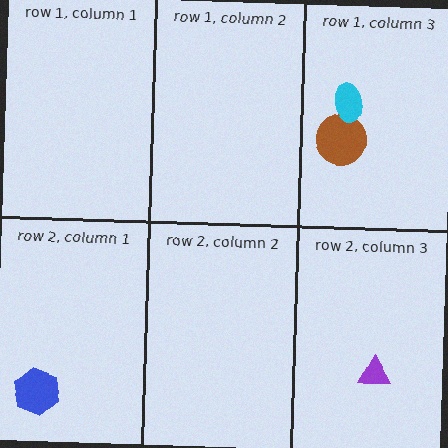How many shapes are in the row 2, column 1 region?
1.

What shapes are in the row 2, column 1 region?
The blue hexagon.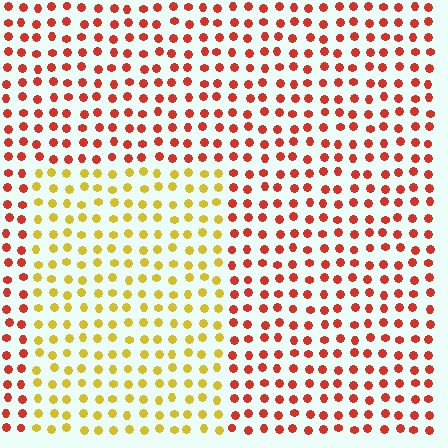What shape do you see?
I see a rectangle.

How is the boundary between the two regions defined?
The boundary is defined purely by a slight shift in hue (about 51 degrees). Spacing, size, and orientation are identical on both sides.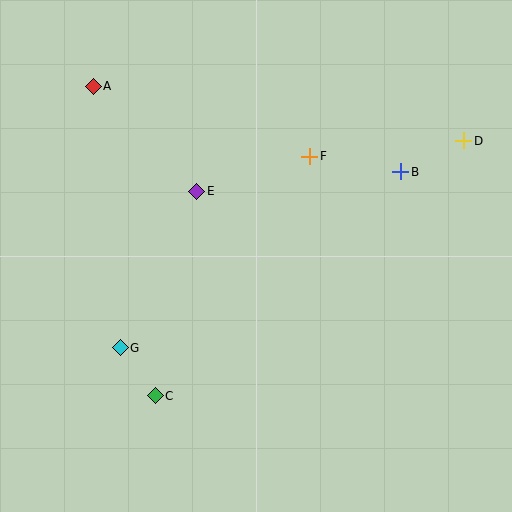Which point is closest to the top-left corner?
Point A is closest to the top-left corner.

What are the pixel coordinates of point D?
Point D is at (464, 141).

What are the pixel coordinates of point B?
Point B is at (400, 172).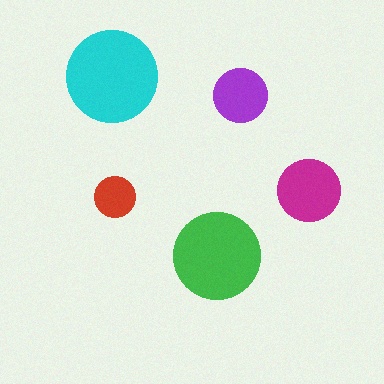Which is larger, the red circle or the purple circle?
The purple one.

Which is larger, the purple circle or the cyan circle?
The cyan one.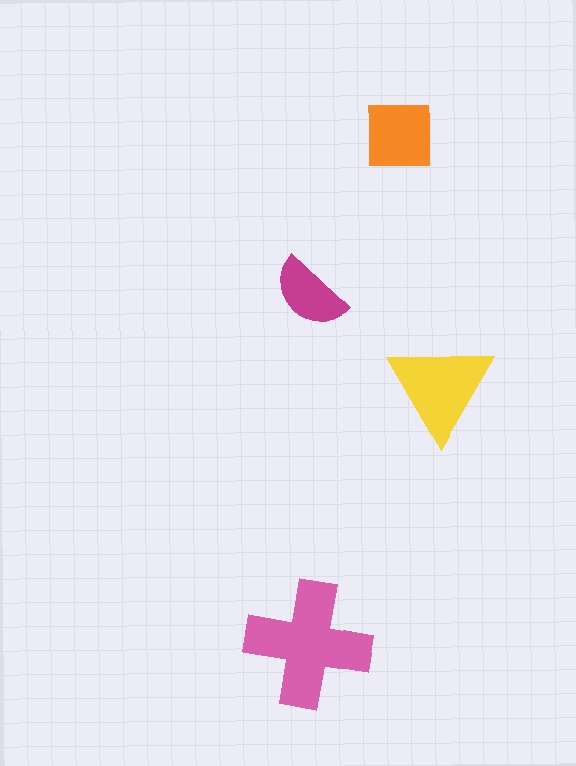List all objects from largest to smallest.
The pink cross, the yellow triangle, the orange square, the magenta semicircle.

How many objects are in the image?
There are 4 objects in the image.